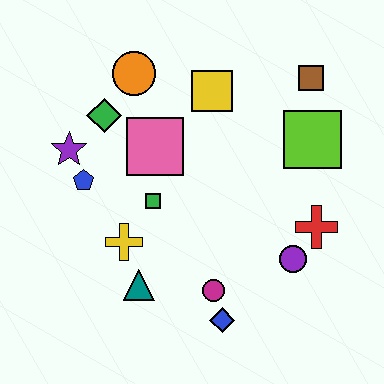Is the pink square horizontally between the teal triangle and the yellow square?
Yes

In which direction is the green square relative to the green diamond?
The green square is below the green diamond.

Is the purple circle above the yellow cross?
No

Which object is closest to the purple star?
The blue pentagon is closest to the purple star.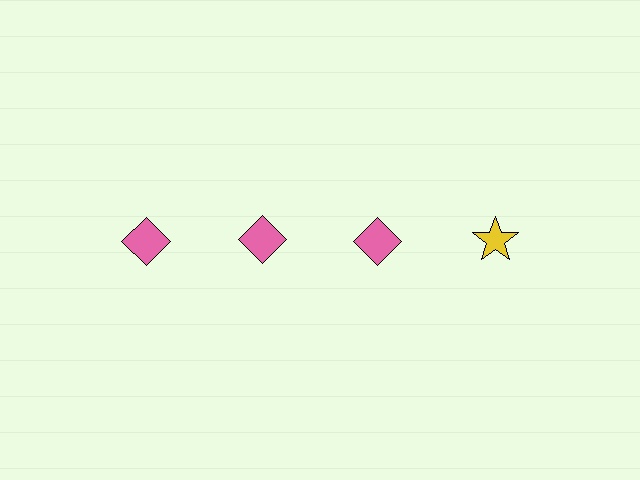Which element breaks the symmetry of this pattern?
The yellow star in the top row, second from right column breaks the symmetry. All other shapes are pink diamonds.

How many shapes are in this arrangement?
There are 4 shapes arranged in a grid pattern.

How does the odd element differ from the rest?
It differs in both color (yellow instead of pink) and shape (star instead of diamond).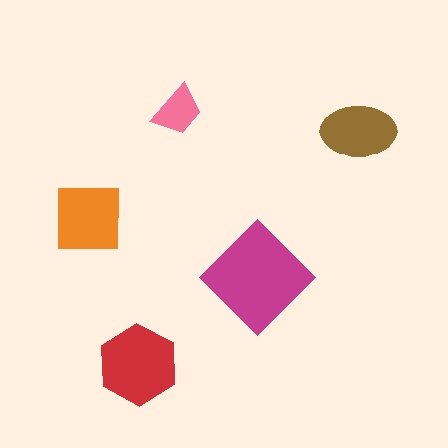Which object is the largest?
The magenta diamond.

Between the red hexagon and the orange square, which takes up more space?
The red hexagon.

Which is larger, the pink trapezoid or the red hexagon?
The red hexagon.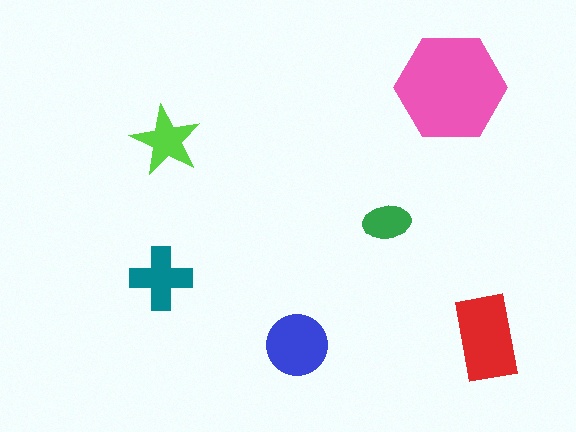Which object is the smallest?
The green ellipse.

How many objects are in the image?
There are 6 objects in the image.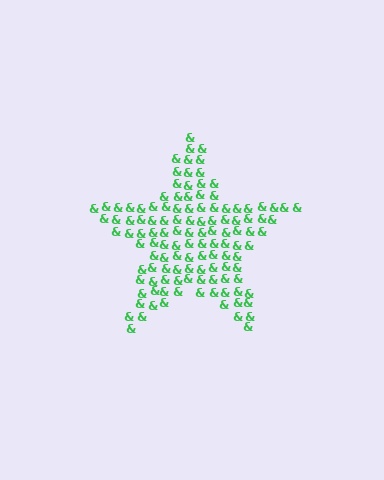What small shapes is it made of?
It is made of small ampersands.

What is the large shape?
The large shape is a star.